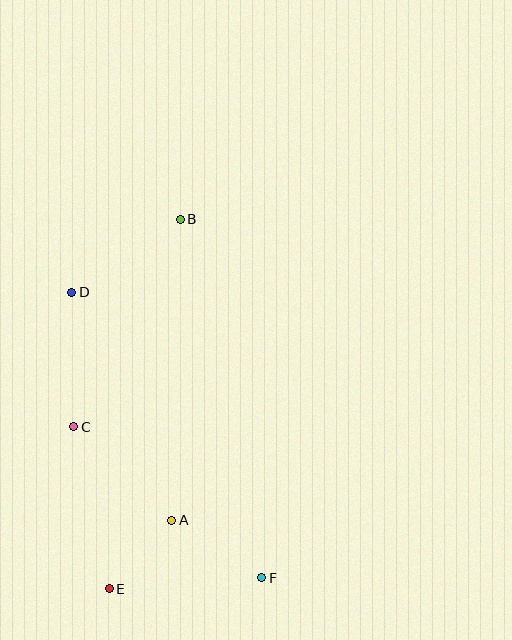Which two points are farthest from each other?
Points B and E are farthest from each other.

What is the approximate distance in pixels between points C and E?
The distance between C and E is approximately 166 pixels.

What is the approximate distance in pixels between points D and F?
The distance between D and F is approximately 343 pixels.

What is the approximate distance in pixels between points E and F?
The distance between E and F is approximately 153 pixels.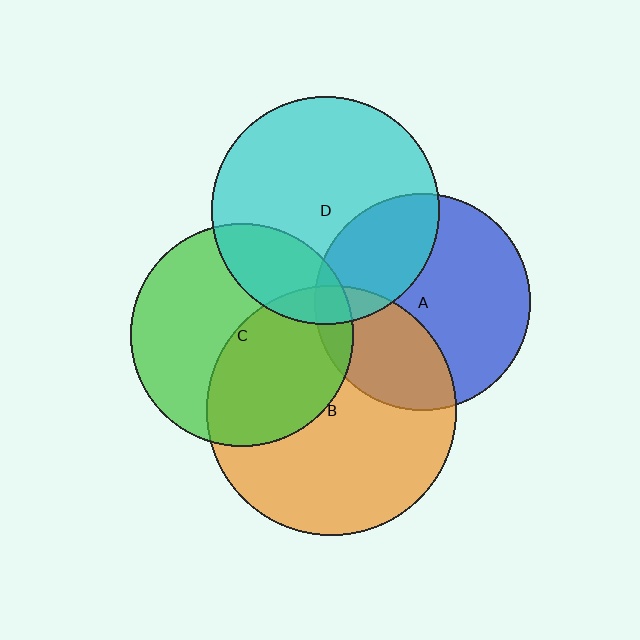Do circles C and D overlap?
Yes.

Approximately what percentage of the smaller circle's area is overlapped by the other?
Approximately 25%.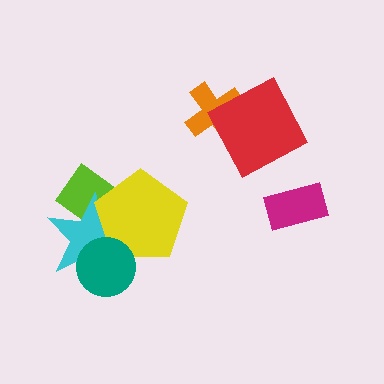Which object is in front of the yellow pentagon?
The teal circle is in front of the yellow pentagon.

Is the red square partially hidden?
No, no other shape covers it.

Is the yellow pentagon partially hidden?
Yes, it is partially covered by another shape.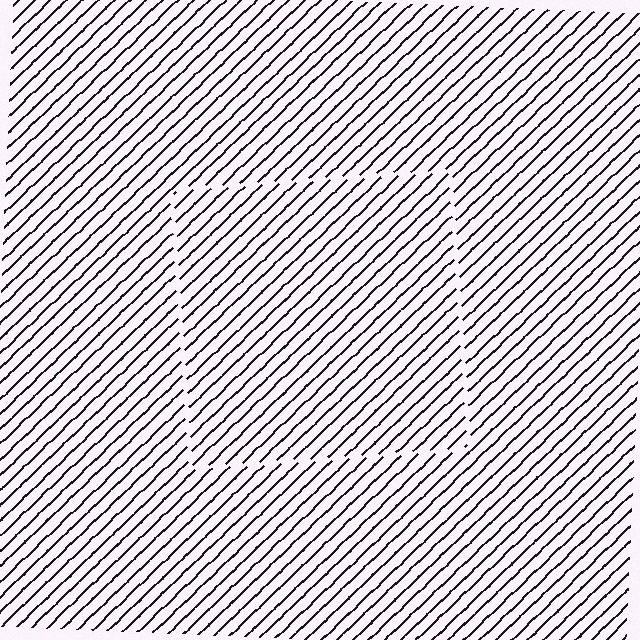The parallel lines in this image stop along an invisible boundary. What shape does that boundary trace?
An illusory square. The interior of the shape contains the same grating, shifted by half a period — the contour is defined by the phase discontinuity where line-ends from the inner and outer gratings abut.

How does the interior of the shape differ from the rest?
The interior of the shape contains the same grating, shifted by half a period — the contour is defined by the phase discontinuity where line-ends from the inner and outer gratings abut.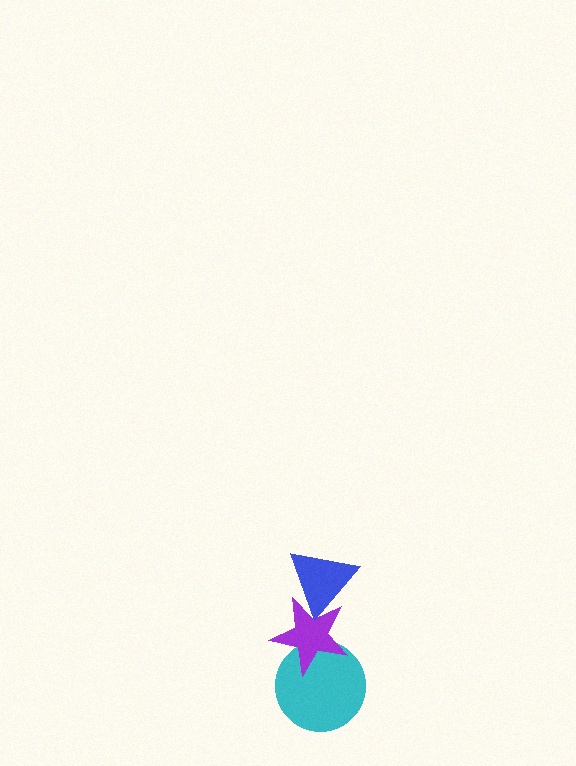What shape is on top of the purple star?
The blue triangle is on top of the purple star.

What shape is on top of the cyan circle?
The purple star is on top of the cyan circle.